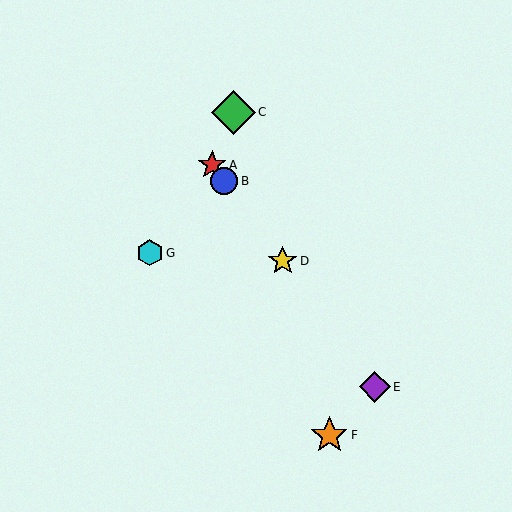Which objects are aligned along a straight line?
Objects A, B, D, E are aligned along a straight line.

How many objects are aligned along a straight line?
4 objects (A, B, D, E) are aligned along a straight line.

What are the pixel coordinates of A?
Object A is at (212, 165).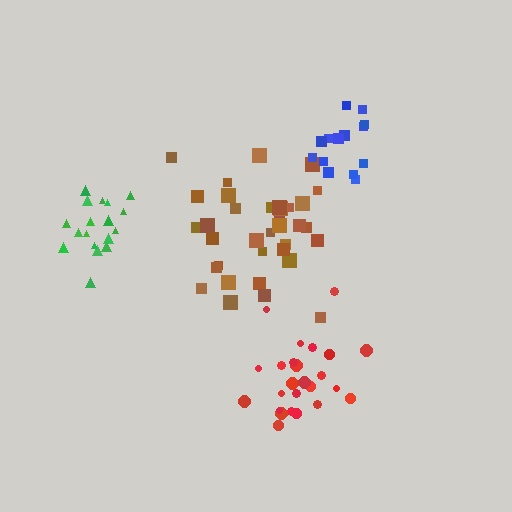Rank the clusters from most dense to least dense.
green, red, blue, brown.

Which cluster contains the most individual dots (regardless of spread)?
Brown (35).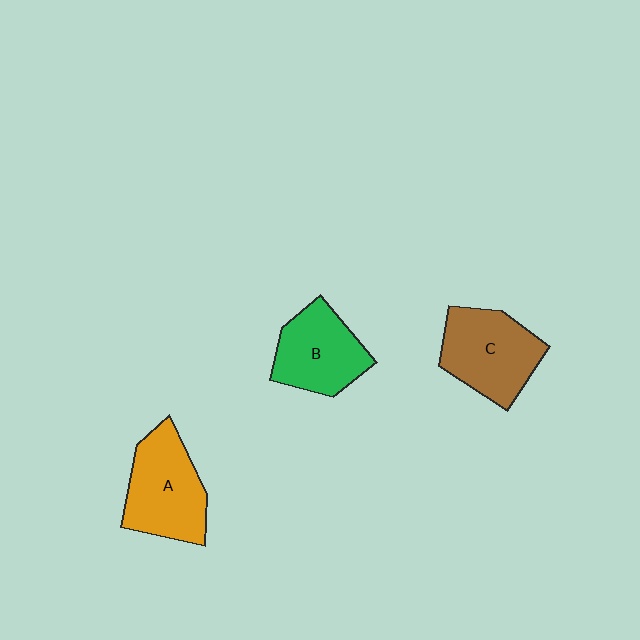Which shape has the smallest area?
Shape B (green).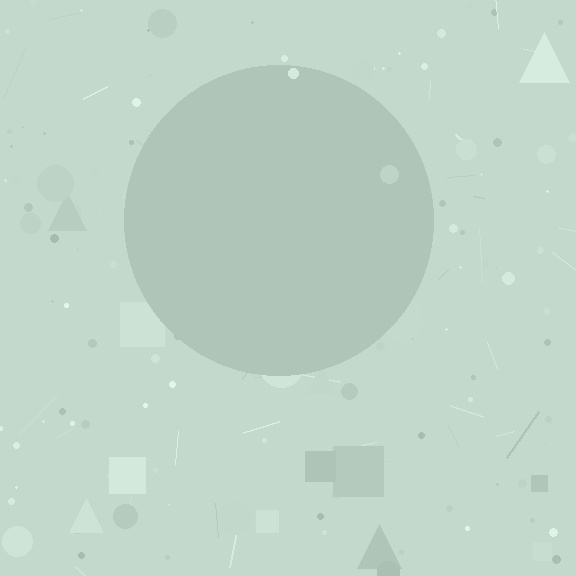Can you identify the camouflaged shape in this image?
The camouflaged shape is a circle.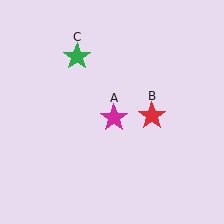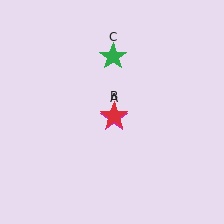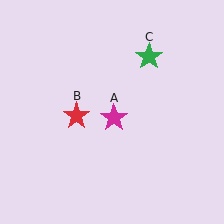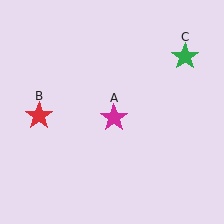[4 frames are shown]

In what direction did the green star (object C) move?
The green star (object C) moved right.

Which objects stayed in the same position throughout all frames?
Magenta star (object A) remained stationary.